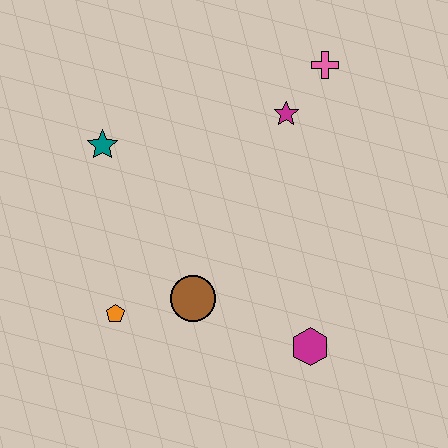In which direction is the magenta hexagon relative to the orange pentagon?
The magenta hexagon is to the right of the orange pentagon.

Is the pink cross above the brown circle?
Yes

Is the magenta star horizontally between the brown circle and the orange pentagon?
No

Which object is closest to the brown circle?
The orange pentagon is closest to the brown circle.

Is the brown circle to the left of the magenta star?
Yes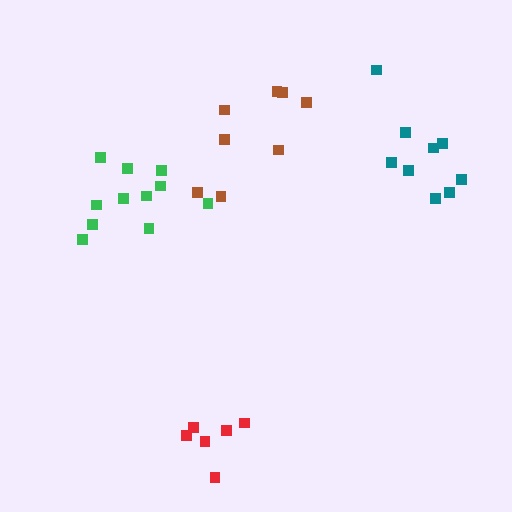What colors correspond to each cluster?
The clusters are colored: brown, red, green, teal.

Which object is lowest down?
The red cluster is bottommost.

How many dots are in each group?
Group 1: 8 dots, Group 2: 6 dots, Group 3: 11 dots, Group 4: 9 dots (34 total).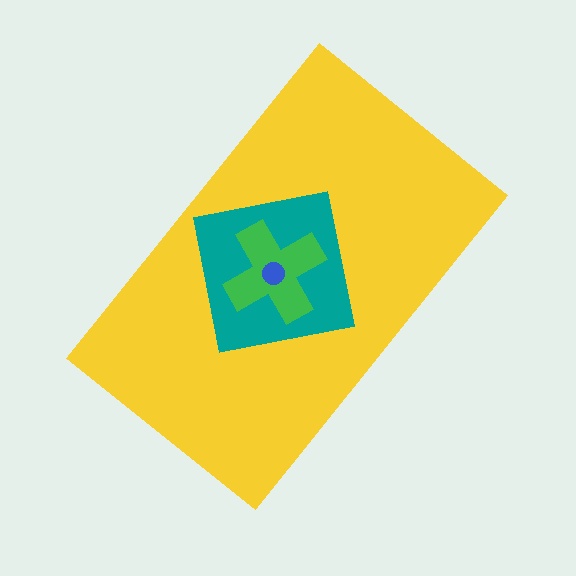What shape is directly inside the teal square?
The green cross.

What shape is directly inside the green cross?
The blue circle.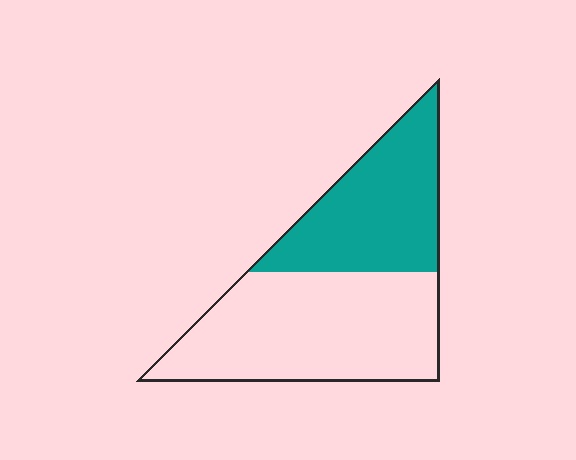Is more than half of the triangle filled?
No.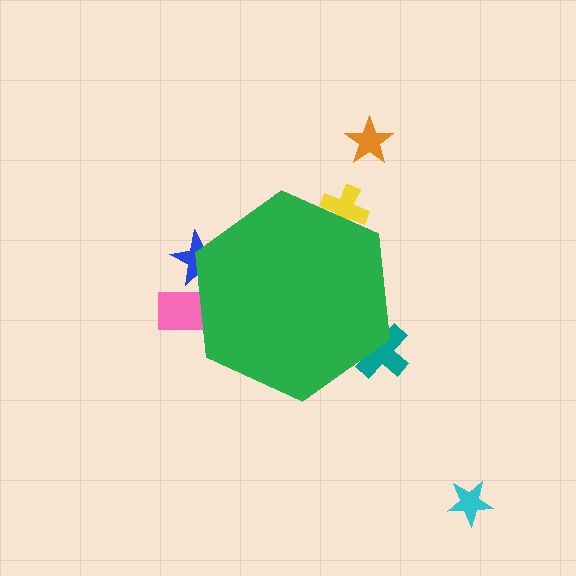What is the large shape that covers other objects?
A green hexagon.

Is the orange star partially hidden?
No, the orange star is fully visible.